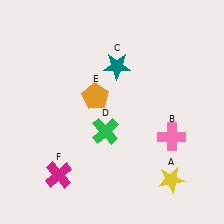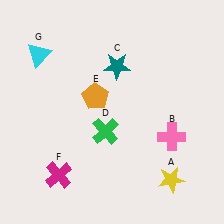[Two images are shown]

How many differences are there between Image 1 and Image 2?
There is 1 difference between the two images.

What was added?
A cyan triangle (G) was added in Image 2.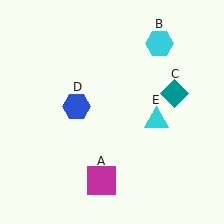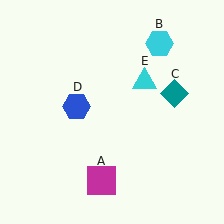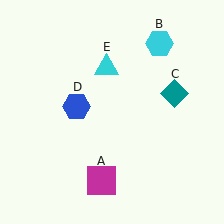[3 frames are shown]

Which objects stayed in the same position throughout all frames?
Magenta square (object A) and cyan hexagon (object B) and teal diamond (object C) and blue hexagon (object D) remained stationary.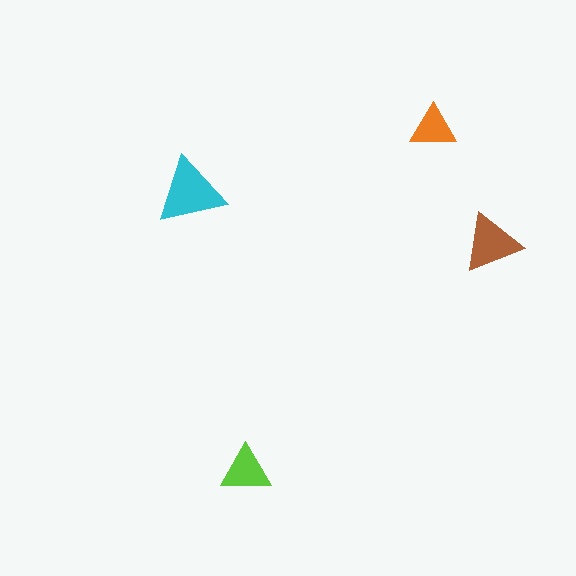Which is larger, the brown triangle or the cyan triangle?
The cyan one.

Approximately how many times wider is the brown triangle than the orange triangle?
About 1.5 times wider.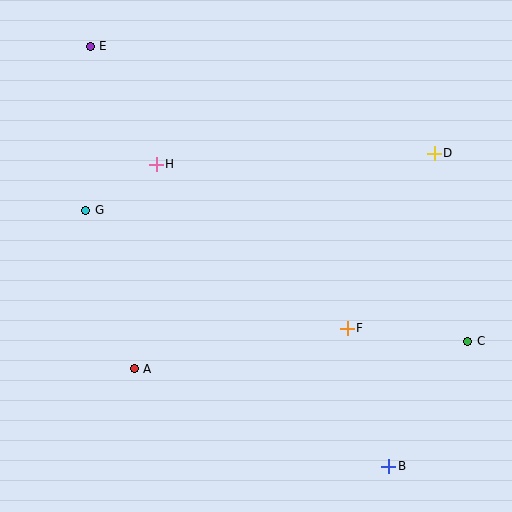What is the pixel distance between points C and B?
The distance between C and B is 148 pixels.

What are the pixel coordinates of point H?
Point H is at (156, 164).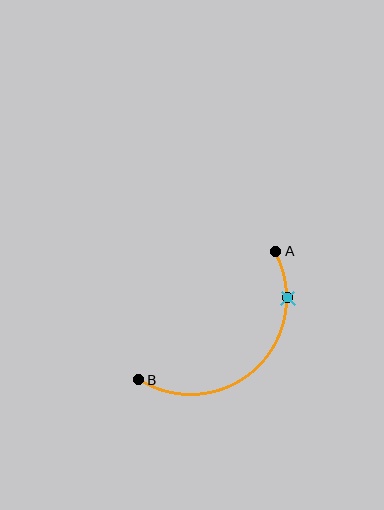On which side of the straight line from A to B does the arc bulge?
The arc bulges below and to the right of the straight line connecting A and B.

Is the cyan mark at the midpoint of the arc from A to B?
No. The cyan mark lies on the arc but is closer to endpoint A. The arc midpoint would be at the point on the curve equidistant along the arc from both A and B.